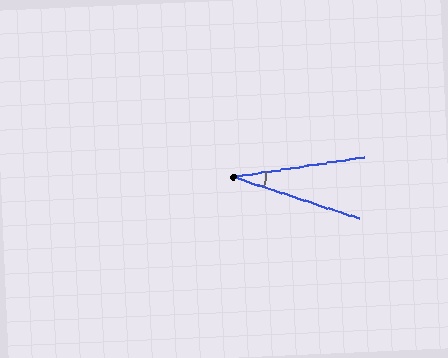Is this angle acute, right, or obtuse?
It is acute.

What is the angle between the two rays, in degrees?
Approximately 27 degrees.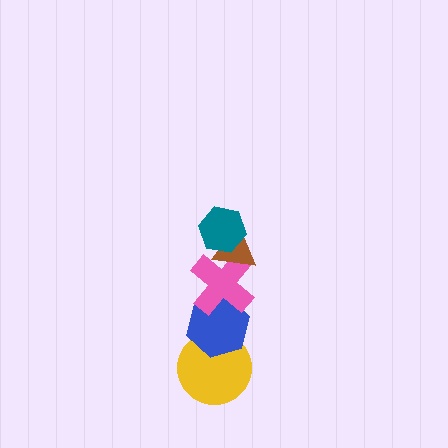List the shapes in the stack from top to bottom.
From top to bottom: the teal hexagon, the brown triangle, the pink cross, the blue hexagon, the yellow circle.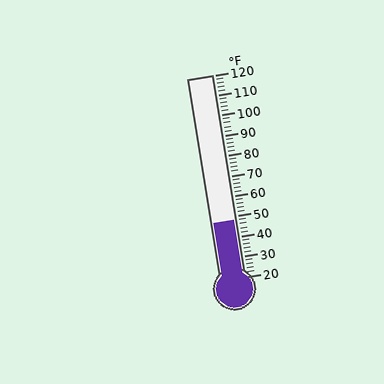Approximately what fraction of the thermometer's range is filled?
The thermometer is filled to approximately 30% of its range.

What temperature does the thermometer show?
The thermometer shows approximately 48°F.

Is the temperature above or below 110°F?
The temperature is below 110°F.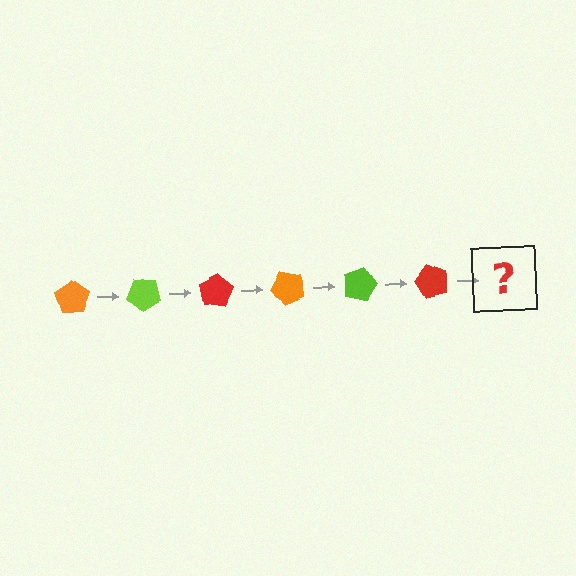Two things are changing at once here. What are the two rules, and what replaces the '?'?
The two rules are that it rotates 40 degrees each step and the color cycles through orange, lime, and red. The '?' should be an orange pentagon, rotated 240 degrees from the start.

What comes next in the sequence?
The next element should be an orange pentagon, rotated 240 degrees from the start.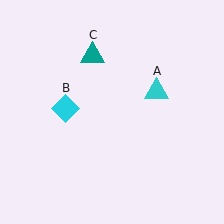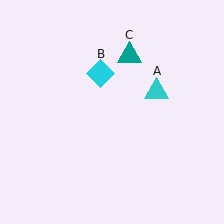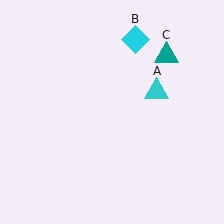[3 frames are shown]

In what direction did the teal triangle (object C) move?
The teal triangle (object C) moved right.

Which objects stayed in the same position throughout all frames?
Cyan triangle (object A) remained stationary.